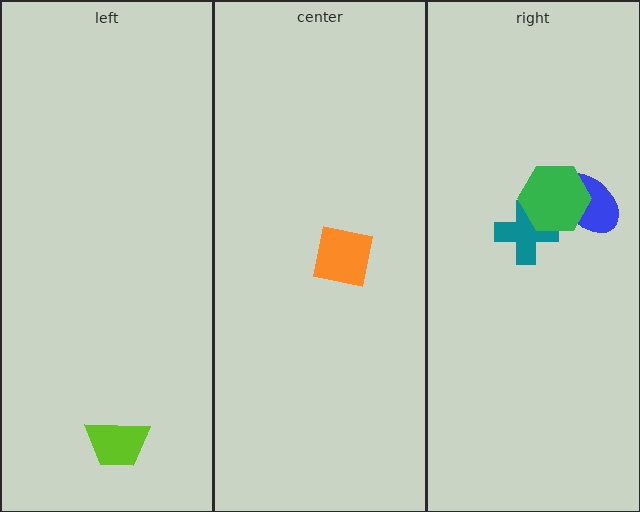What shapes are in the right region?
The teal cross, the blue ellipse, the green hexagon.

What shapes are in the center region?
The orange square.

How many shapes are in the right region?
3.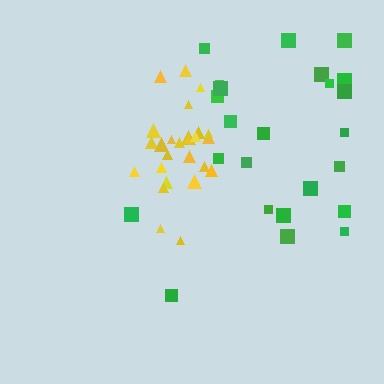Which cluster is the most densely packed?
Yellow.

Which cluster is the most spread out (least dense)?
Green.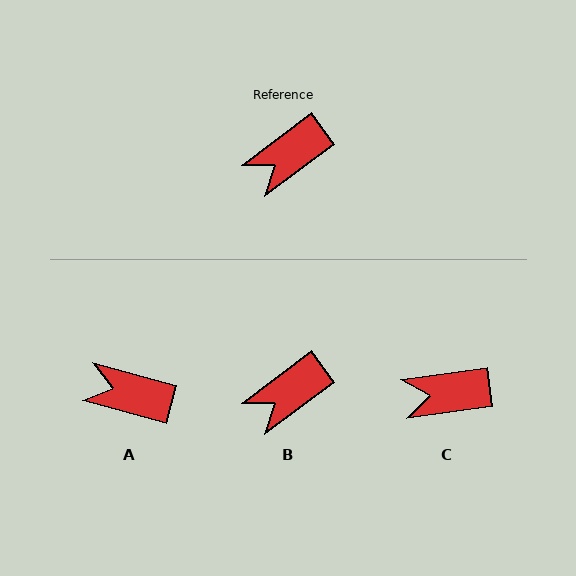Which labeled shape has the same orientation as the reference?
B.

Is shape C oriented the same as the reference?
No, it is off by about 29 degrees.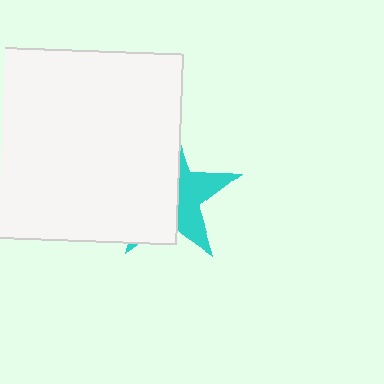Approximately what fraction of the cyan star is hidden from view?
Roughly 61% of the cyan star is hidden behind the white square.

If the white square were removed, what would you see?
You would see the complete cyan star.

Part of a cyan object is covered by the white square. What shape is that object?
It is a star.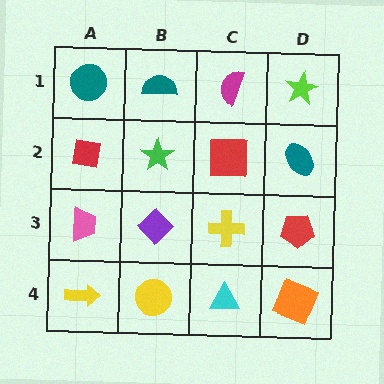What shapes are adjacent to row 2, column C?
A magenta semicircle (row 1, column C), a yellow cross (row 3, column C), a green star (row 2, column B), a teal ellipse (row 2, column D).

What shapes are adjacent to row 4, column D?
A red pentagon (row 3, column D), a cyan triangle (row 4, column C).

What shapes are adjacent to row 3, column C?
A red square (row 2, column C), a cyan triangle (row 4, column C), a purple diamond (row 3, column B), a red pentagon (row 3, column D).